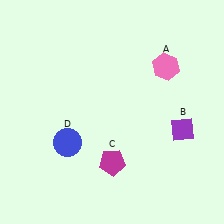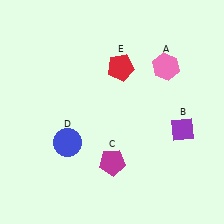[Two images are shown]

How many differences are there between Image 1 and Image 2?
There is 1 difference between the two images.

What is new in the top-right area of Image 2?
A red pentagon (E) was added in the top-right area of Image 2.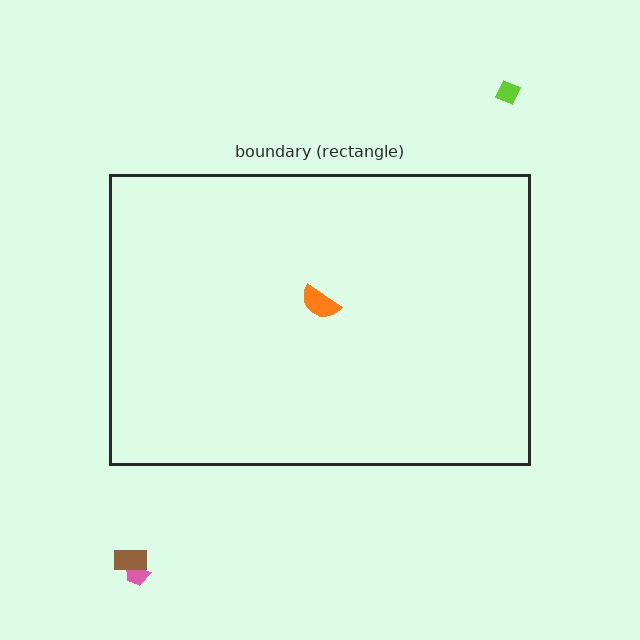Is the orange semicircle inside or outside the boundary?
Inside.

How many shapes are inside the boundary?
1 inside, 3 outside.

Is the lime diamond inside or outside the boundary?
Outside.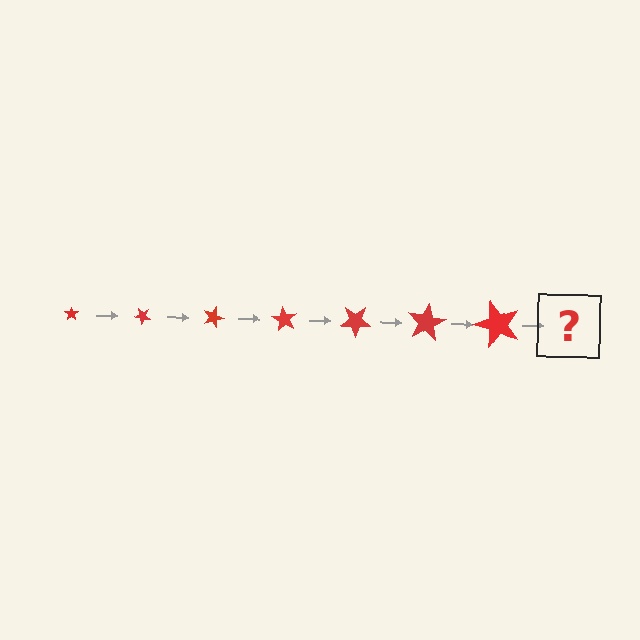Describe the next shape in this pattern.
It should be a star, larger than the previous one and rotated 315 degrees from the start.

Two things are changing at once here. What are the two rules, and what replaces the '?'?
The two rules are that the star grows larger each step and it rotates 45 degrees each step. The '?' should be a star, larger than the previous one and rotated 315 degrees from the start.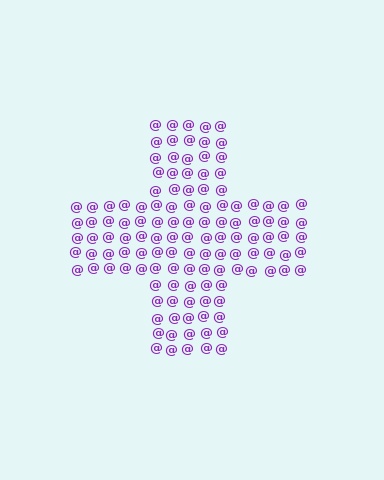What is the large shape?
The large shape is a cross.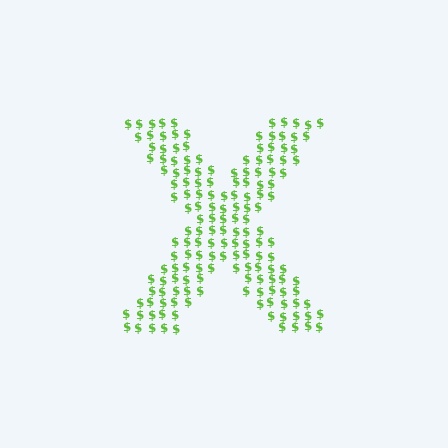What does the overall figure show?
The overall figure shows the letter X.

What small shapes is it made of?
It is made of small dollar signs.